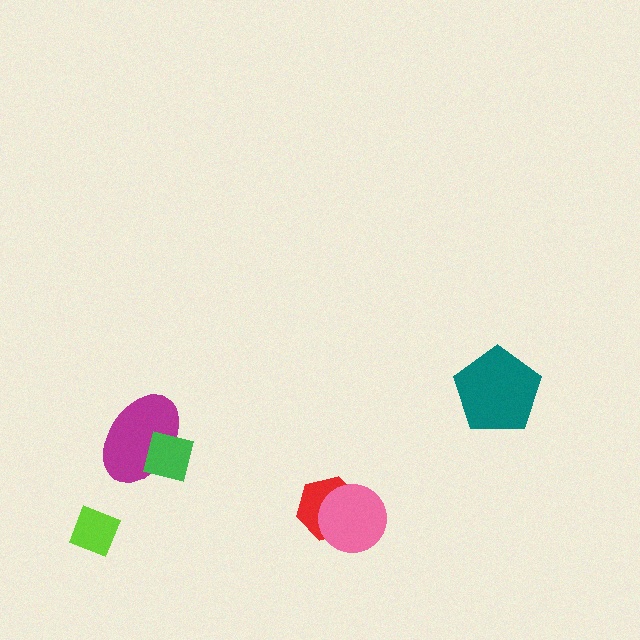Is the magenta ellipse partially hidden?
Yes, it is partially covered by another shape.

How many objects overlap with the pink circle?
1 object overlaps with the pink circle.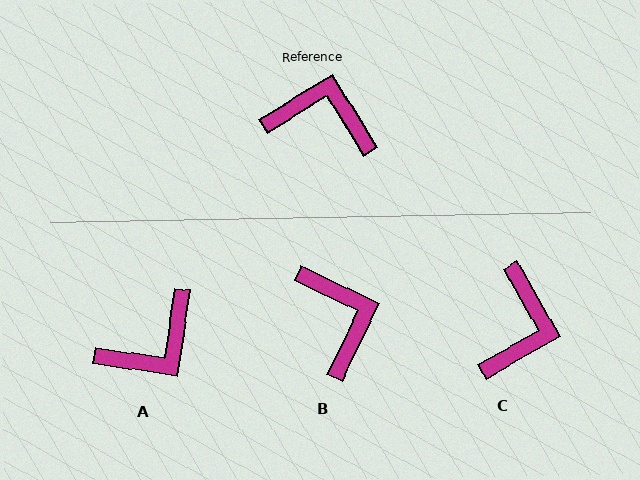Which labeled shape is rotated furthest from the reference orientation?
A, about 130 degrees away.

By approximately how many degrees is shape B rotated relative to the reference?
Approximately 57 degrees clockwise.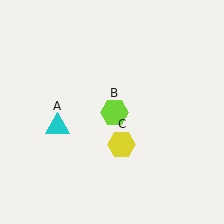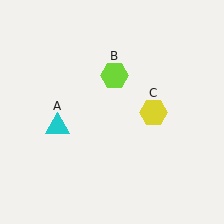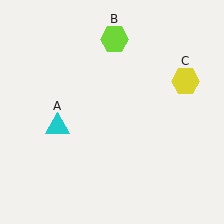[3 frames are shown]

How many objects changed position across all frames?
2 objects changed position: lime hexagon (object B), yellow hexagon (object C).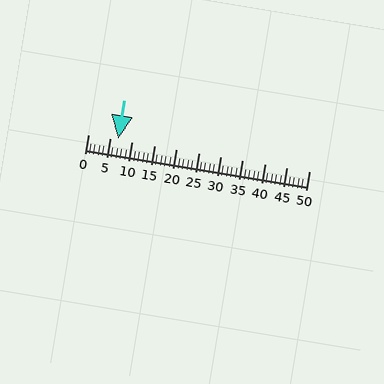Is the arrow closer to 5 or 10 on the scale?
The arrow is closer to 5.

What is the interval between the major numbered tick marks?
The major tick marks are spaced 5 units apart.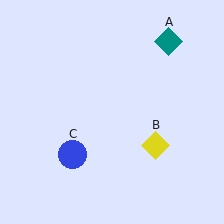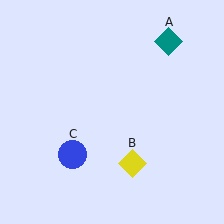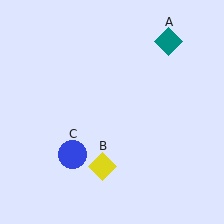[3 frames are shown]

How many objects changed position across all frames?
1 object changed position: yellow diamond (object B).